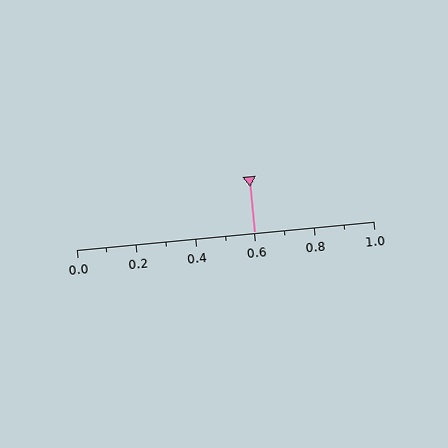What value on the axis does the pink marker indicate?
The marker indicates approximately 0.6.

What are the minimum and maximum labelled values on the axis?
The axis runs from 0.0 to 1.0.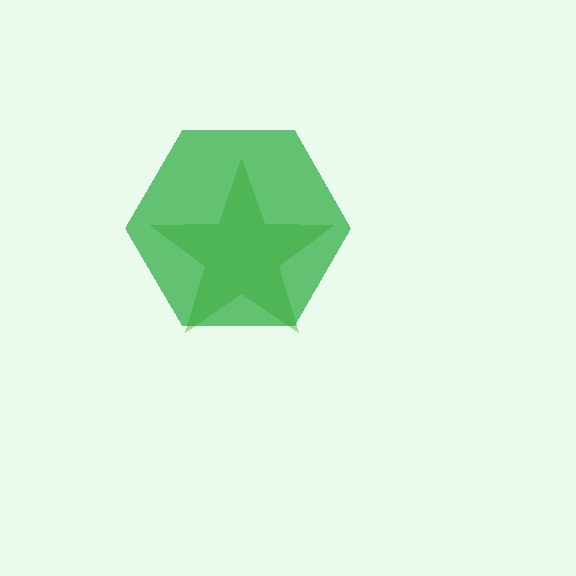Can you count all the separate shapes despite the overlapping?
Yes, there are 2 separate shapes.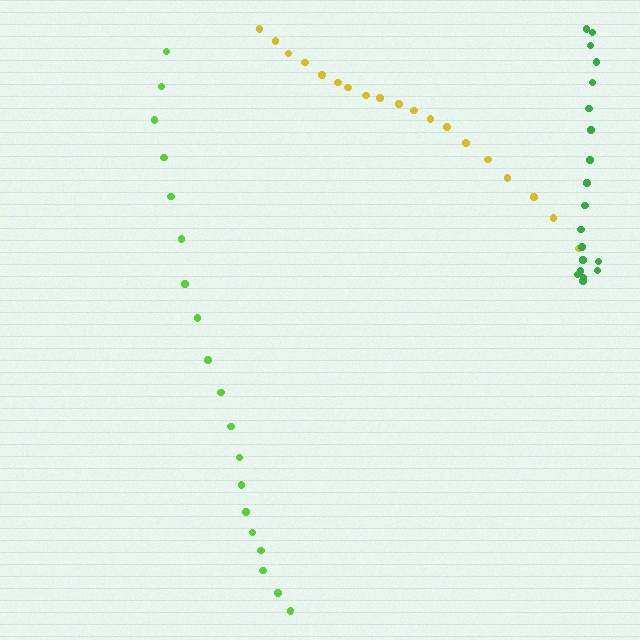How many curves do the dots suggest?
There are 3 distinct paths.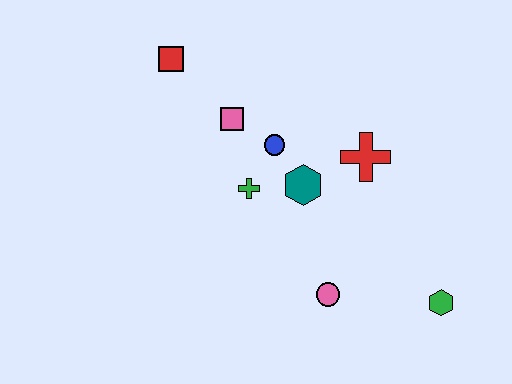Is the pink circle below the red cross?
Yes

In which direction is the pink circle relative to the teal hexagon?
The pink circle is below the teal hexagon.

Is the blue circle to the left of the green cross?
No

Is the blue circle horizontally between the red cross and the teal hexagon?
No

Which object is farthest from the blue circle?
The green hexagon is farthest from the blue circle.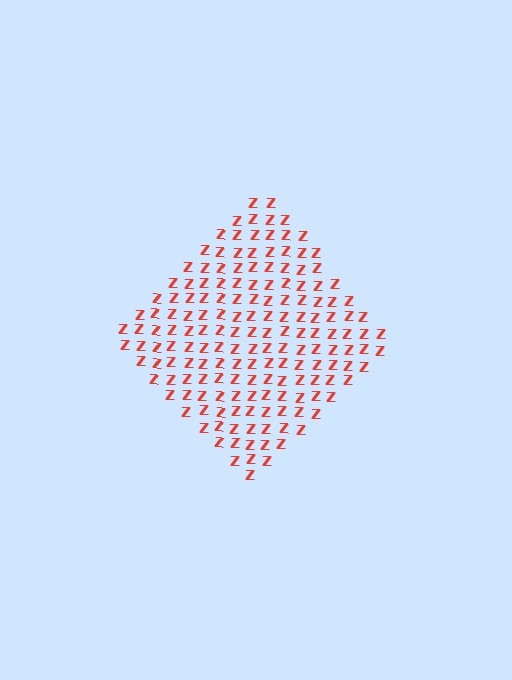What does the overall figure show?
The overall figure shows a diamond.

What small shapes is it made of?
It is made of small letter Z's.